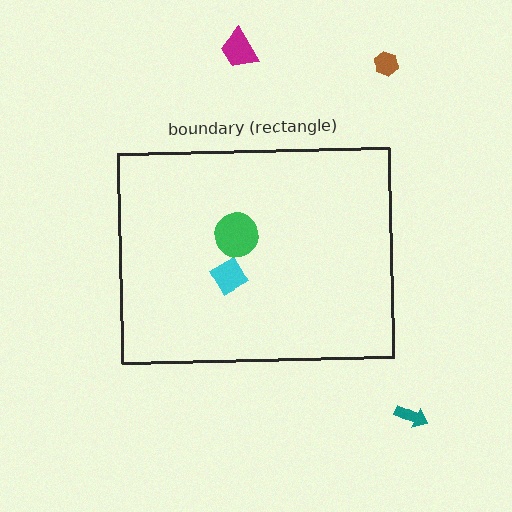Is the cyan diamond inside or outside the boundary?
Inside.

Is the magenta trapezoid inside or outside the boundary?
Outside.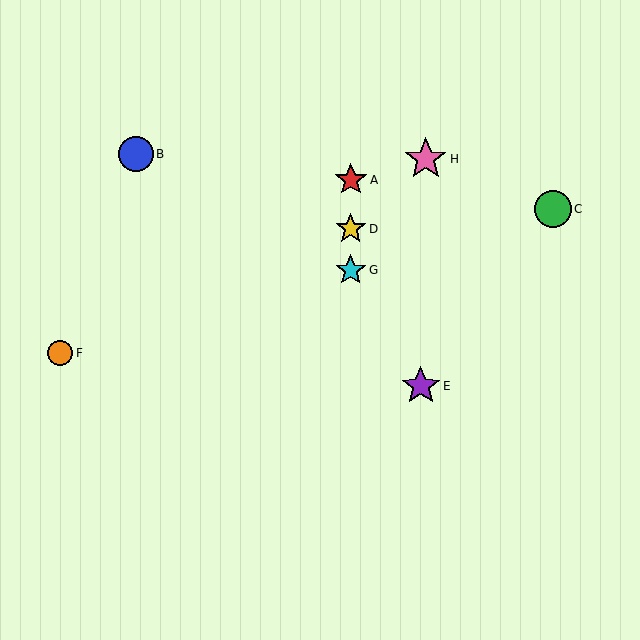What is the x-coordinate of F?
Object F is at x≈60.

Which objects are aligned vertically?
Objects A, D, G are aligned vertically.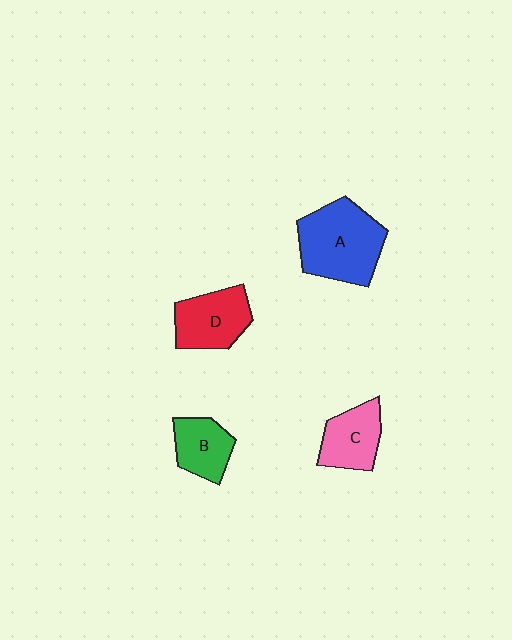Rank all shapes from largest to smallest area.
From largest to smallest: A (blue), D (red), C (pink), B (green).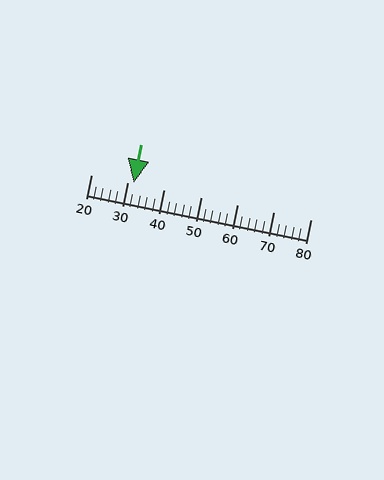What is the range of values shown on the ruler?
The ruler shows values from 20 to 80.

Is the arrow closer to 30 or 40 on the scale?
The arrow is closer to 30.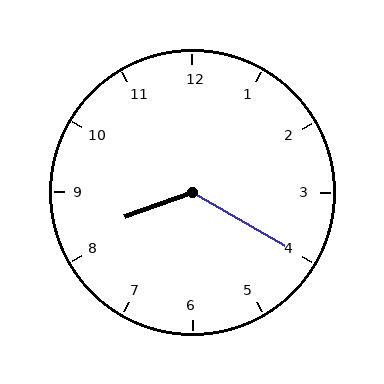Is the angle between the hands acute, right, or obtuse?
It is obtuse.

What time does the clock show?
8:20.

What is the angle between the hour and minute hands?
Approximately 130 degrees.